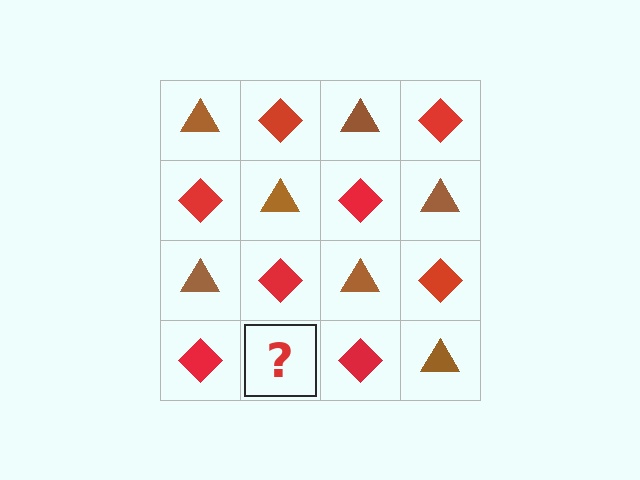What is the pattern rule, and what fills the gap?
The rule is that it alternates brown triangle and red diamond in a checkerboard pattern. The gap should be filled with a brown triangle.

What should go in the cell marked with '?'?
The missing cell should contain a brown triangle.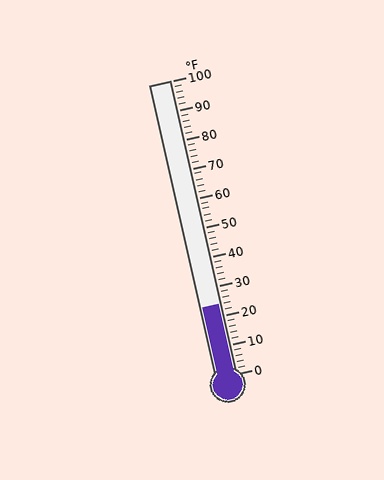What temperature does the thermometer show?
The thermometer shows approximately 24°F.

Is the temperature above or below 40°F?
The temperature is below 40°F.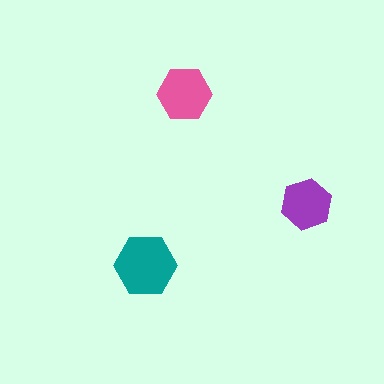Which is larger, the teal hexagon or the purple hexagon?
The teal one.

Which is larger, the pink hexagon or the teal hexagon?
The teal one.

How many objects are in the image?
There are 3 objects in the image.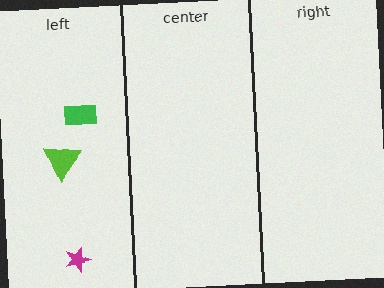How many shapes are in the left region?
3.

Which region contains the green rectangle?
The left region.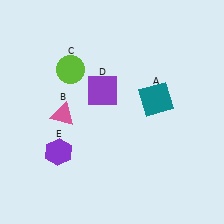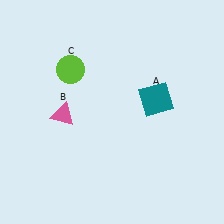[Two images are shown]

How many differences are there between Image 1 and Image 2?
There are 2 differences between the two images.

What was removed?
The purple square (D), the purple hexagon (E) were removed in Image 2.